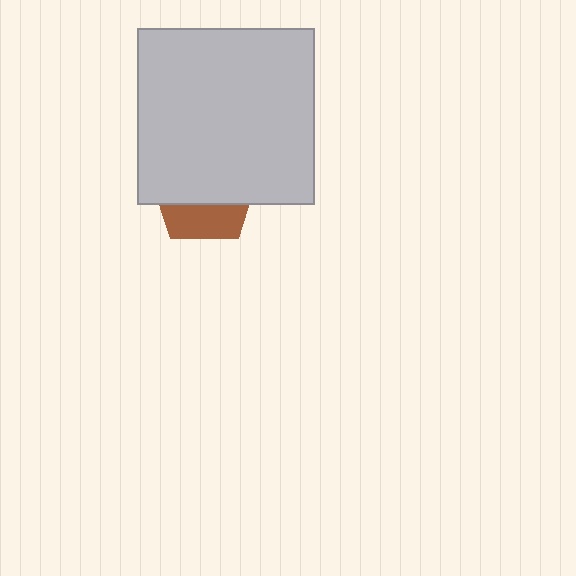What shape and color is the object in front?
The object in front is a light gray square.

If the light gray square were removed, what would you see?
You would see the complete brown pentagon.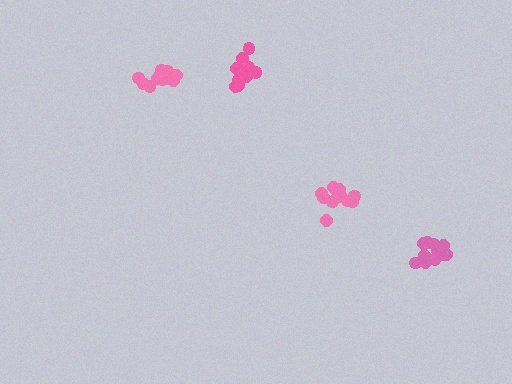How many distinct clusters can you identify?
There are 4 distinct clusters.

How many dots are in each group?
Group 1: 12 dots, Group 2: 13 dots, Group 3: 15 dots, Group 4: 11 dots (51 total).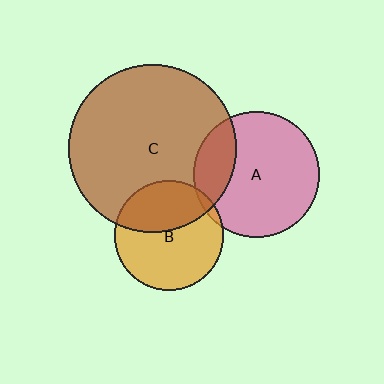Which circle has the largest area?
Circle C (brown).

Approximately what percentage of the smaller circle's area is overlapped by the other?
Approximately 5%.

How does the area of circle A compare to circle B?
Approximately 1.3 times.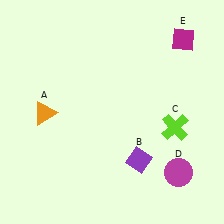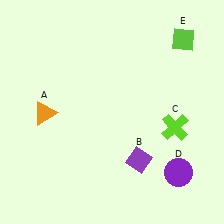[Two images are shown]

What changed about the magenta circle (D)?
In Image 1, D is magenta. In Image 2, it changed to purple.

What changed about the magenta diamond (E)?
In Image 1, E is magenta. In Image 2, it changed to lime.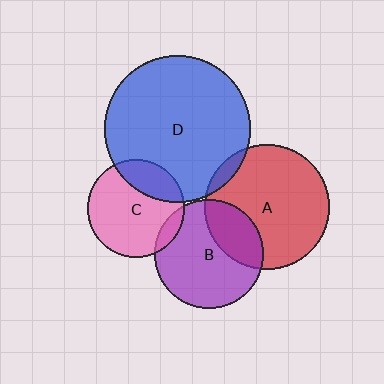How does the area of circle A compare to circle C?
Approximately 1.6 times.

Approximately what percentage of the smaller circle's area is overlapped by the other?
Approximately 5%.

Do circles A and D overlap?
Yes.